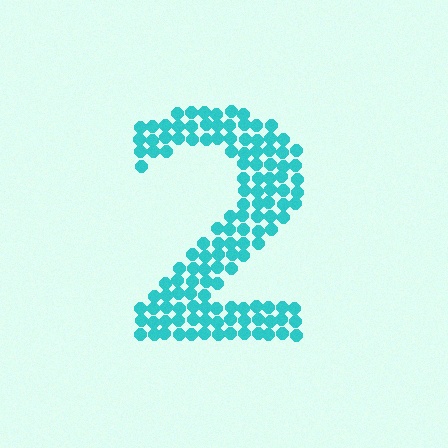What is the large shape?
The large shape is the digit 2.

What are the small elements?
The small elements are circles.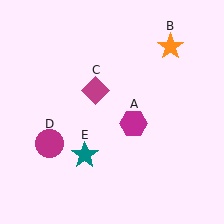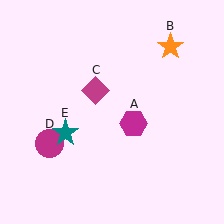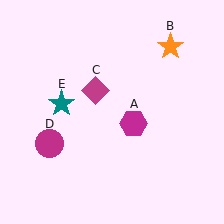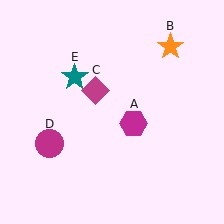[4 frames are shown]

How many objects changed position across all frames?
1 object changed position: teal star (object E).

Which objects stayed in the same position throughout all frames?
Magenta hexagon (object A) and orange star (object B) and magenta diamond (object C) and magenta circle (object D) remained stationary.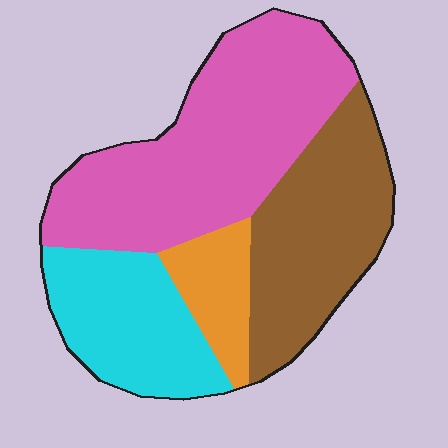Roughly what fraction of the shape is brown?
Brown covers 28% of the shape.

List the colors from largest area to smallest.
From largest to smallest: pink, brown, cyan, orange.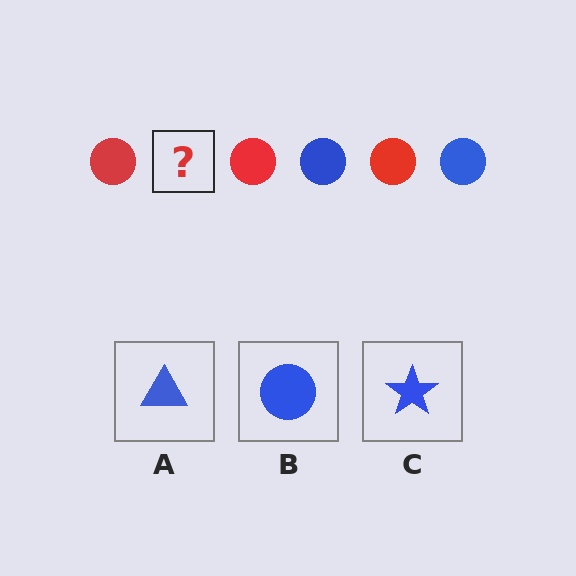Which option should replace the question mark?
Option B.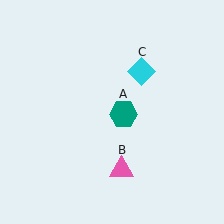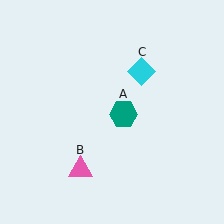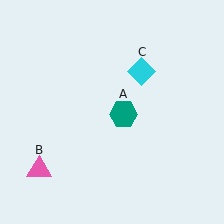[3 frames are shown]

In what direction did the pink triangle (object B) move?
The pink triangle (object B) moved left.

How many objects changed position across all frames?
1 object changed position: pink triangle (object B).